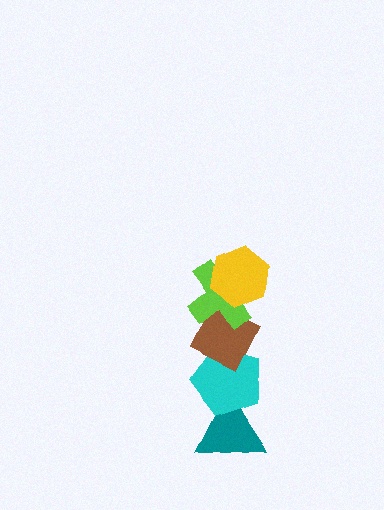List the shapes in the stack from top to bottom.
From top to bottom: the yellow hexagon, the lime cross, the brown diamond, the cyan pentagon, the teal triangle.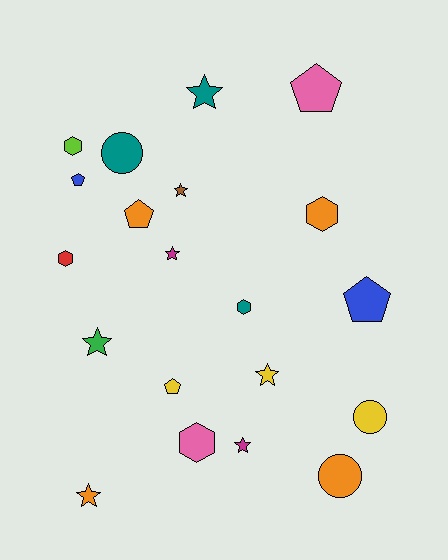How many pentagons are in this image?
There are 5 pentagons.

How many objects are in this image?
There are 20 objects.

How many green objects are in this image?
There is 1 green object.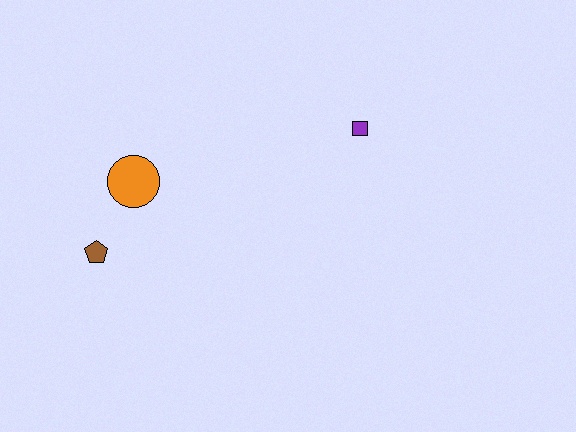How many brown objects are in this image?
There is 1 brown object.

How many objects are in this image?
There are 3 objects.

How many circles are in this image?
There is 1 circle.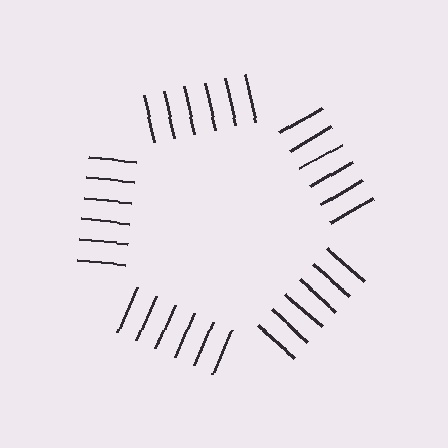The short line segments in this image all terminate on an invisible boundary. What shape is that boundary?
An illusory pentagon — the line segments terminate on its edges but no continuous stroke is drawn.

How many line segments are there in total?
30 — 6 along each of the 5 edges.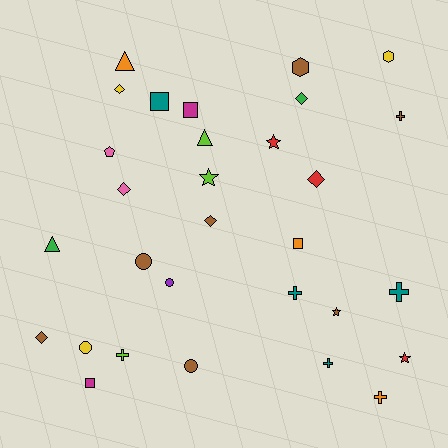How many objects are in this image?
There are 30 objects.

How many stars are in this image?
There are 4 stars.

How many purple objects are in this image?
There is 1 purple object.